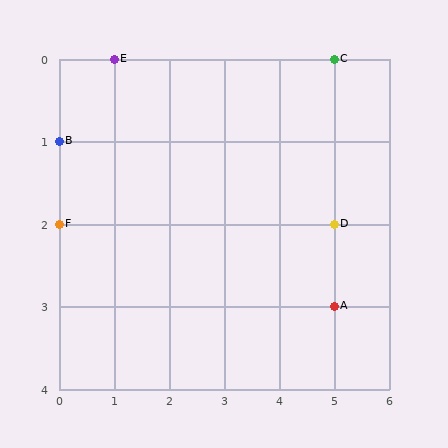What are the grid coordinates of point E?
Point E is at grid coordinates (1, 0).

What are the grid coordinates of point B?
Point B is at grid coordinates (0, 1).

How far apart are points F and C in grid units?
Points F and C are 5 columns and 2 rows apart (about 5.4 grid units diagonally).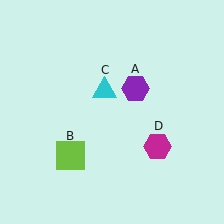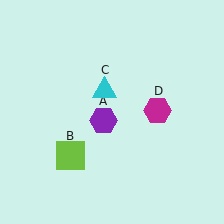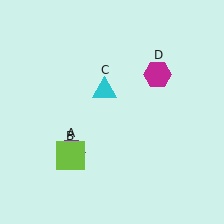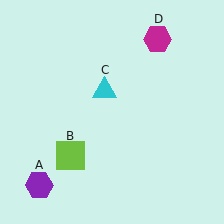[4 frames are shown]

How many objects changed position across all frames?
2 objects changed position: purple hexagon (object A), magenta hexagon (object D).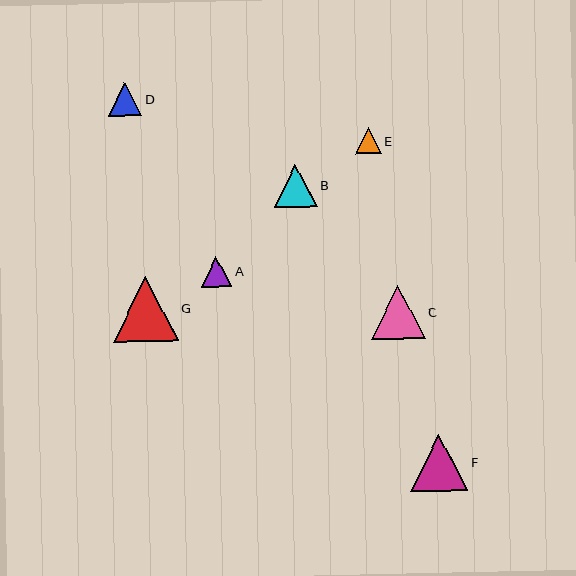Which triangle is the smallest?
Triangle E is the smallest with a size of approximately 25 pixels.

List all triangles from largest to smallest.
From largest to smallest: G, F, C, B, D, A, E.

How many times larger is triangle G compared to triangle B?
Triangle G is approximately 1.5 times the size of triangle B.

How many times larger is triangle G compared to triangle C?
Triangle G is approximately 1.2 times the size of triangle C.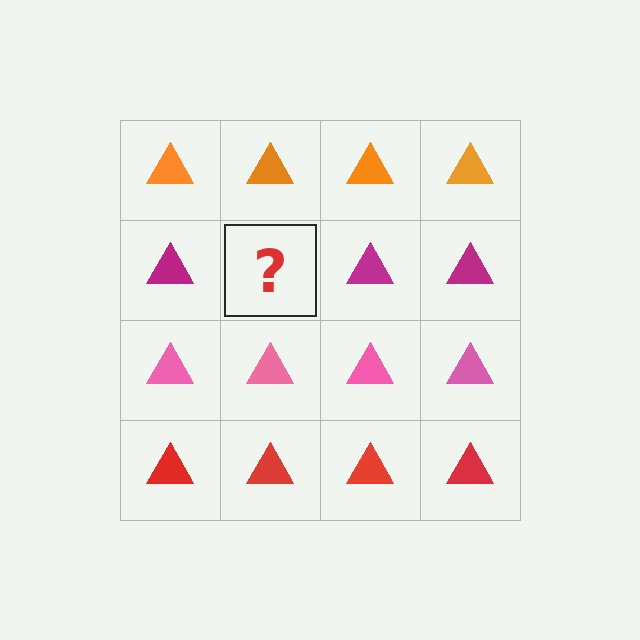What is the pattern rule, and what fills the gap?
The rule is that each row has a consistent color. The gap should be filled with a magenta triangle.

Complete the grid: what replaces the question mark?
The question mark should be replaced with a magenta triangle.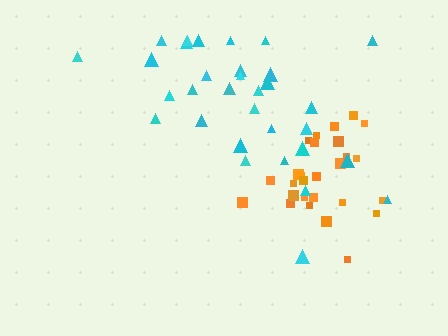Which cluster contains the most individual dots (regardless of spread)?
Cyan (32).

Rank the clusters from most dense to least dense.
orange, cyan.